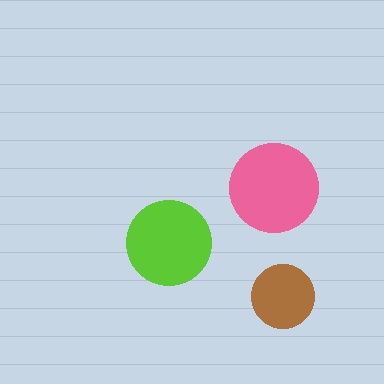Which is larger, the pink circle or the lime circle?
The pink one.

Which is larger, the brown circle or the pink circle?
The pink one.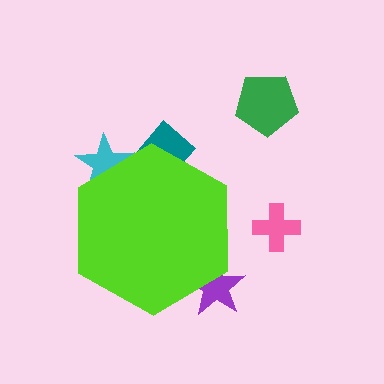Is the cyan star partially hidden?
Yes, the cyan star is partially hidden behind the lime hexagon.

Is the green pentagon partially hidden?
No, the green pentagon is fully visible.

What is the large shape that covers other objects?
A lime hexagon.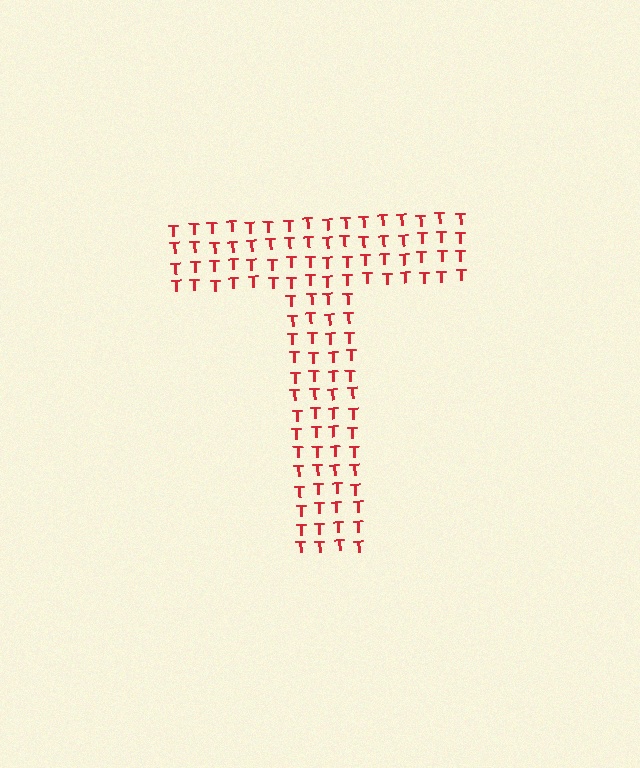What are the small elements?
The small elements are letter T's.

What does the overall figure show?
The overall figure shows the letter T.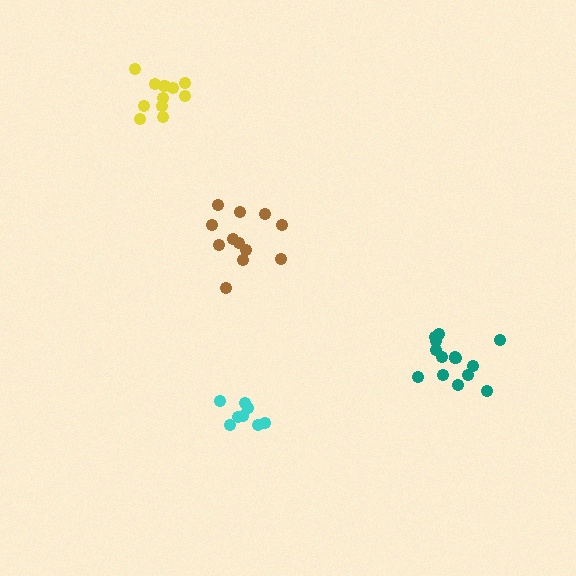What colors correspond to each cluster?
The clusters are colored: cyan, yellow, teal, brown.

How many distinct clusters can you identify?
There are 4 distinct clusters.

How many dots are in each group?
Group 1: 8 dots, Group 2: 12 dots, Group 3: 14 dots, Group 4: 12 dots (46 total).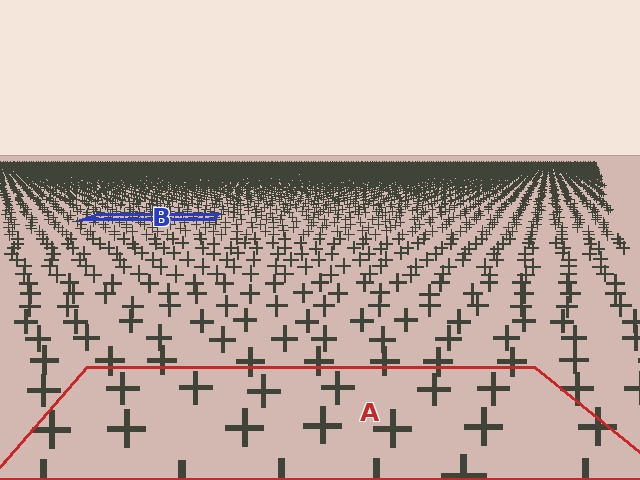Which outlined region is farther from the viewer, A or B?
Region B is farther from the viewer — the texture elements inside it appear smaller and more densely packed.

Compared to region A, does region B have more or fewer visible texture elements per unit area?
Region B has more texture elements per unit area — they are packed more densely because it is farther away.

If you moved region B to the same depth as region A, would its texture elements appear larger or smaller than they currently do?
They would appear larger. At a closer depth, the same texture elements are projected at a bigger on-screen size.